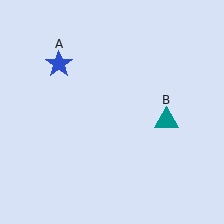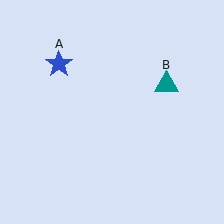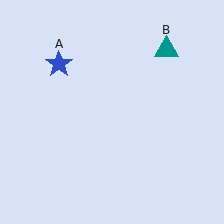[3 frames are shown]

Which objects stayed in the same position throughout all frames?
Blue star (object A) remained stationary.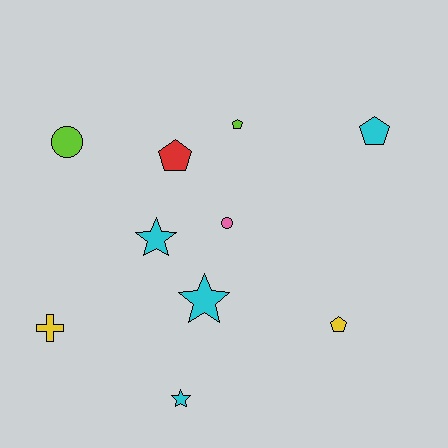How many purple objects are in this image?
There are no purple objects.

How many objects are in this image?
There are 10 objects.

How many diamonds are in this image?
There are no diamonds.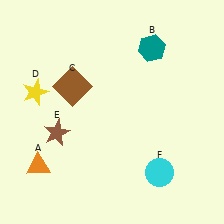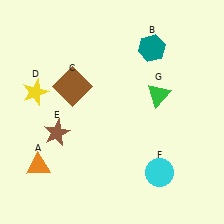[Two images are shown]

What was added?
A green triangle (G) was added in Image 2.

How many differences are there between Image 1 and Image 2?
There is 1 difference between the two images.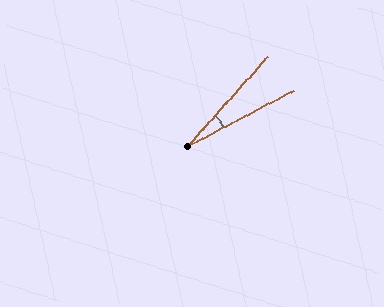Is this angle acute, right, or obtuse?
It is acute.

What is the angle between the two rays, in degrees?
Approximately 20 degrees.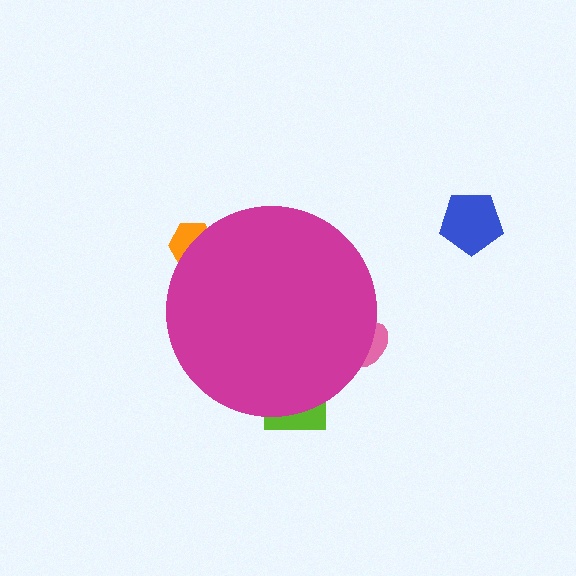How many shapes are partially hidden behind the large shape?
3 shapes are partially hidden.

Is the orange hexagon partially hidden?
Yes, the orange hexagon is partially hidden behind the magenta circle.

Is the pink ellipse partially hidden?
Yes, the pink ellipse is partially hidden behind the magenta circle.